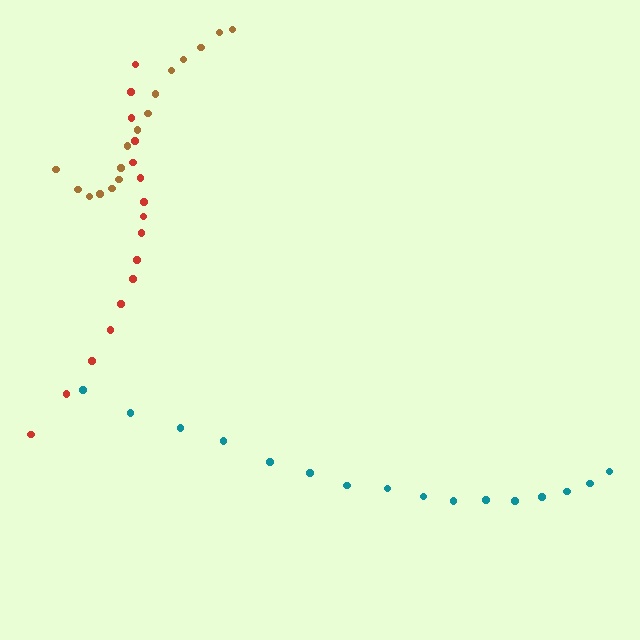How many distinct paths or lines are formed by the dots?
There are 3 distinct paths.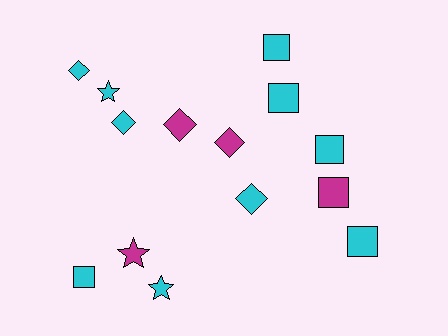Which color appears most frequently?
Cyan, with 10 objects.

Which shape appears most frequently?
Square, with 6 objects.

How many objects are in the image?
There are 14 objects.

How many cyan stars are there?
There are 2 cyan stars.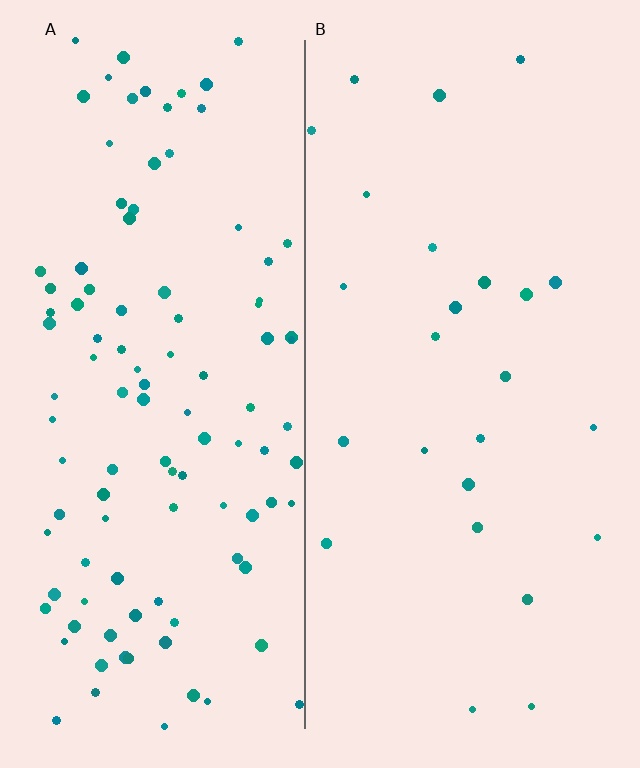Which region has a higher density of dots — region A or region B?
A (the left).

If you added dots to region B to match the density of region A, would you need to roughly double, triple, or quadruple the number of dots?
Approximately quadruple.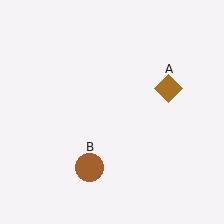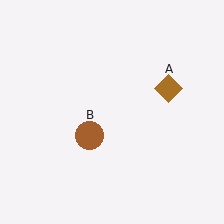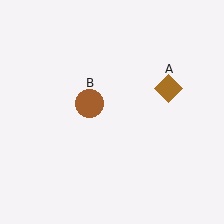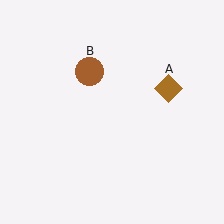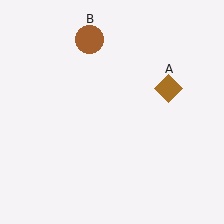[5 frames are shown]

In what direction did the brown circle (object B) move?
The brown circle (object B) moved up.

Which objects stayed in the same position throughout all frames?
Brown diamond (object A) remained stationary.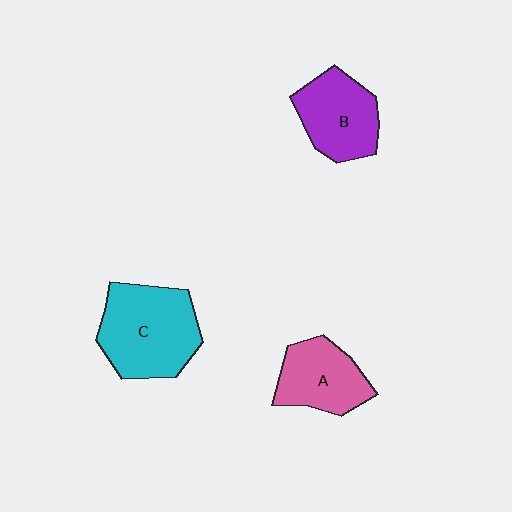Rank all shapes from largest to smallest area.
From largest to smallest: C (cyan), B (purple), A (pink).